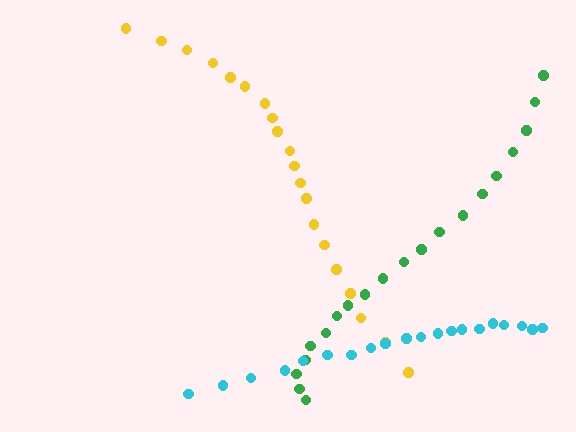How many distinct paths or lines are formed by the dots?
There are 3 distinct paths.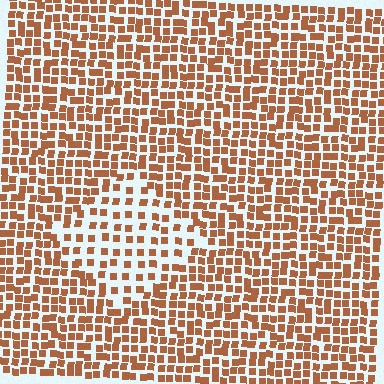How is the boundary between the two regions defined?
The boundary is defined by a change in element density (approximately 1.9x ratio). All elements are the same color, size, and shape.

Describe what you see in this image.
The image contains small brown elements arranged at two different densities. A diamond-shaped region is visible where the elements are less densely packed than the surrounding area.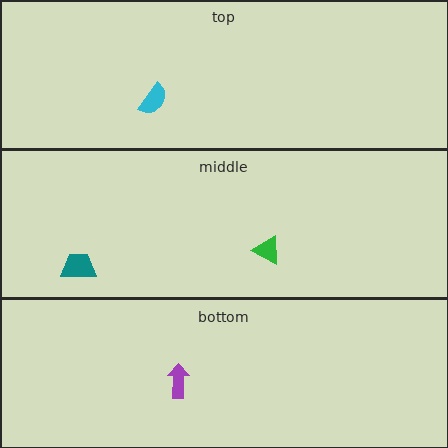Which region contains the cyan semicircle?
The top region.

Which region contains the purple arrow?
The bottom region.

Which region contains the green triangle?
The middle region.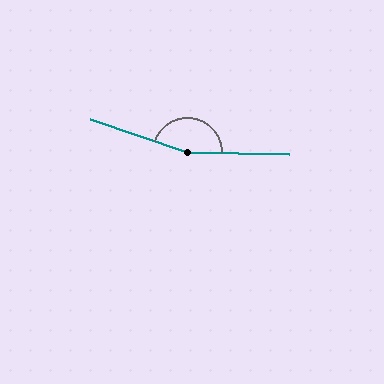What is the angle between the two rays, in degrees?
Approximately 162 degrees.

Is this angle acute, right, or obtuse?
It is obtuse.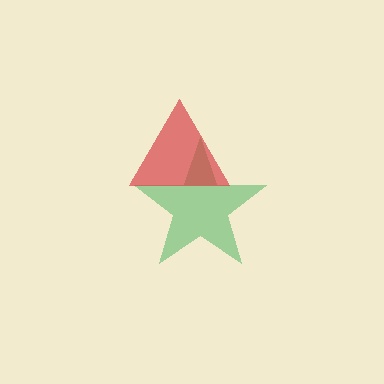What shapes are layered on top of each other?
The layered shapes are: a green star, a red triangle.